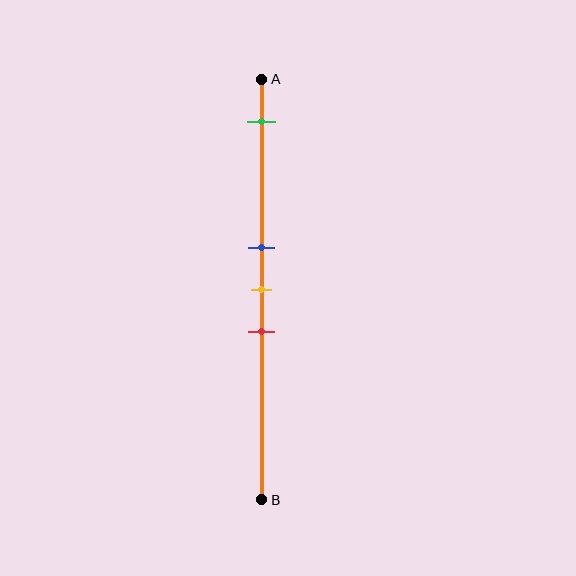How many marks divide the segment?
There are 4 marks dividing the segment.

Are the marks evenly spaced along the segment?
No, the marks are not evenly spaced.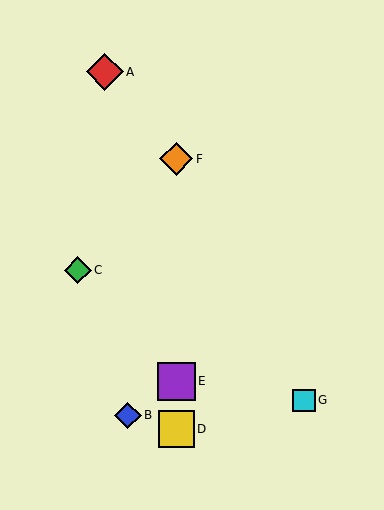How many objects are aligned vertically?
3 objects (D, E, F) are aligned vertically.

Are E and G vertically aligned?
No, E is at x≈176 and G is at x≈304.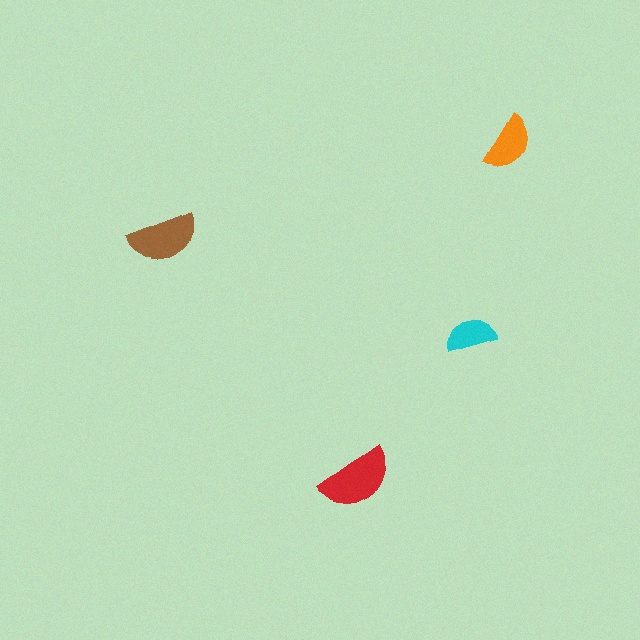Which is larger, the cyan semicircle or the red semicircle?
The red one.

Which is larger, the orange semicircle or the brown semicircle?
The brown one.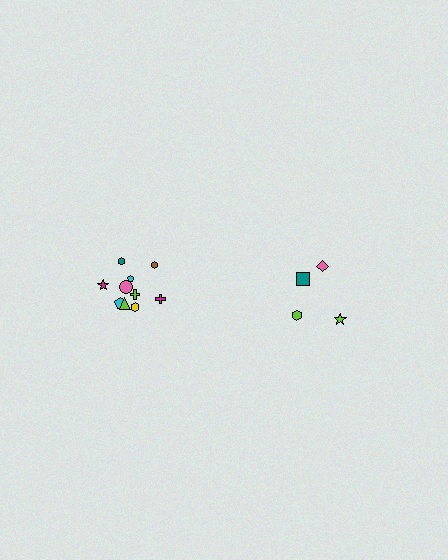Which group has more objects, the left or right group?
The left group.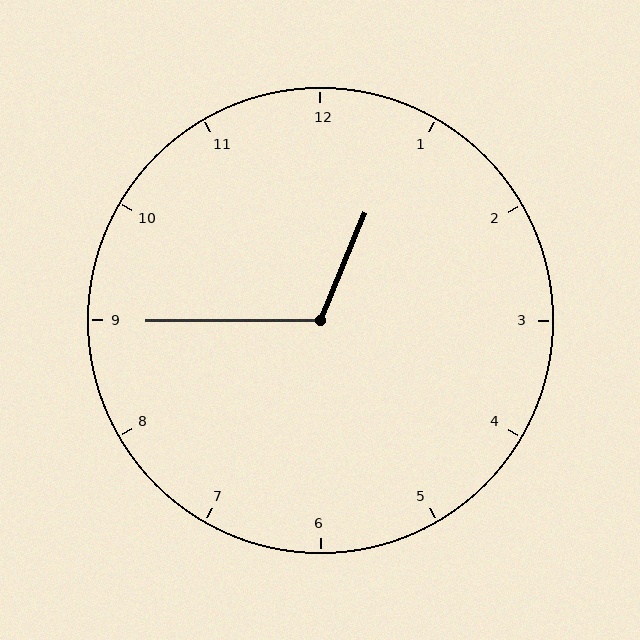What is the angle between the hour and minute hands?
Approximately 112 degrees.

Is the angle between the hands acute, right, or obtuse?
It is obtuse.